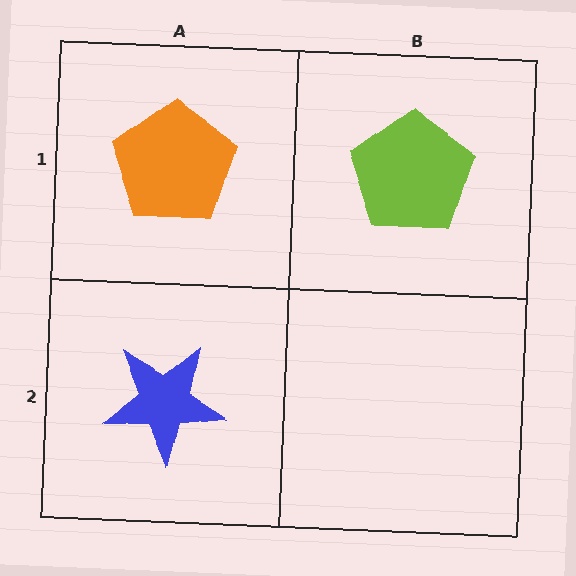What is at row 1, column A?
An orange pentagon.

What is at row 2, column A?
A blue star.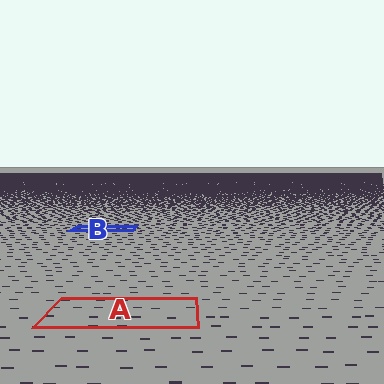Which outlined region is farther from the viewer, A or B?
Region B is farther from the viewer — the texture elements inside it appear smaller and more densely packed.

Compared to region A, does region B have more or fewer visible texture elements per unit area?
Region B has more texture elements per unit area — they are packed more densely because it is farther away.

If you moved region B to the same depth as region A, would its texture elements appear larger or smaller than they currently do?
They would appear larger. At a closer depth, the same texture elements are projected at a bigger on-screen size.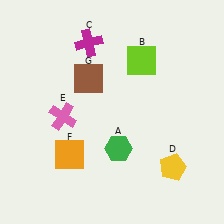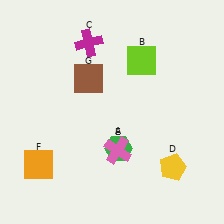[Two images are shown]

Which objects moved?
The objects that moved are: the pink cross (E), the orange square (F).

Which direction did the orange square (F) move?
The orange square (F) moved left.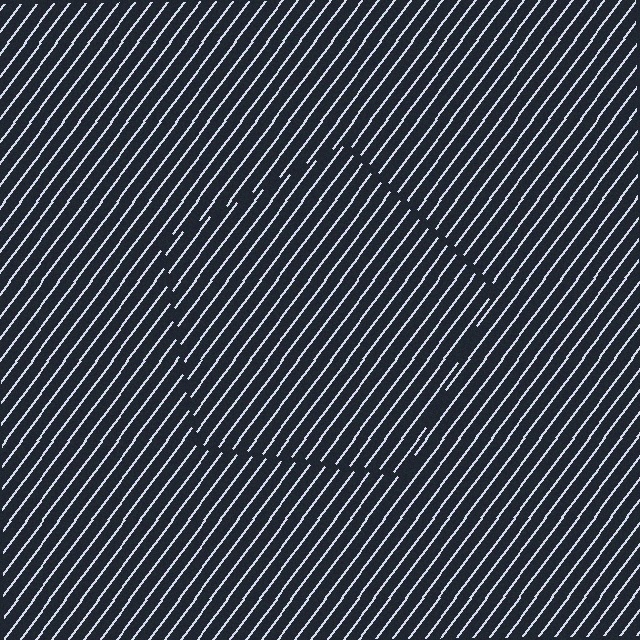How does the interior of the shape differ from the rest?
The interior of the shape contains the same grating, shifted by half a period — the contour is defined by the phase discontinuity where line-ends from the inner and outer gratings abut.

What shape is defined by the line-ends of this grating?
An illusory pentagon. The interior of the shape contains the same grating, shifted by half a period — the contour is defined by the phase discontinuity where line-ends from the inner and outer gratings abut.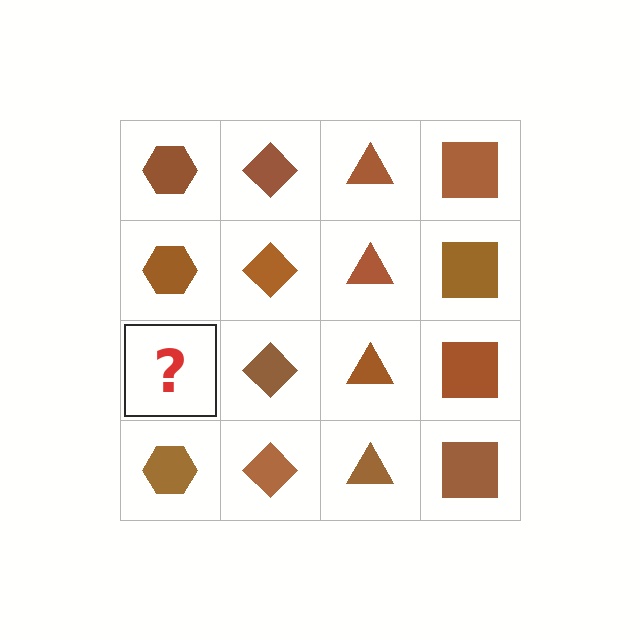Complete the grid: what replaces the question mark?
The question mark should be replaced with a brown hexagon.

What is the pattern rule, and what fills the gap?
The rule is that each column has a consistent shape. The gap should be filled with a brown hexagon.